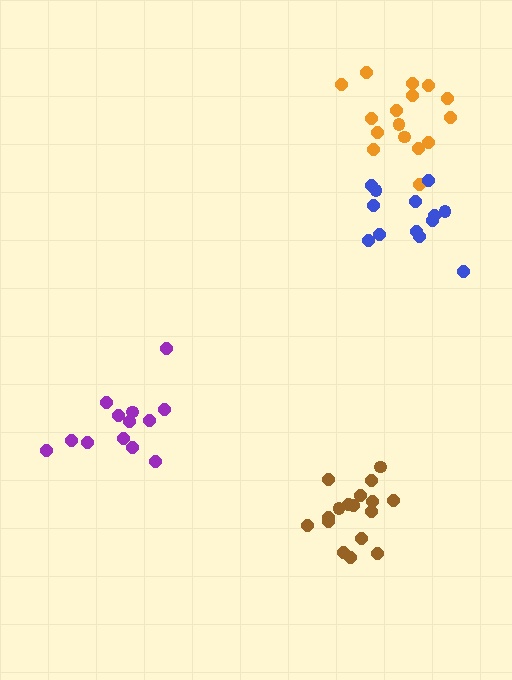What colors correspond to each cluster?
The clusters are colored: orange, blue, purple, brown.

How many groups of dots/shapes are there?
There are 4 groups.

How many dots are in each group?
Group 1: 16 dots, Group 2: 13 dots, Group 3: 13 dots, Group 4: 17 dots (59 total).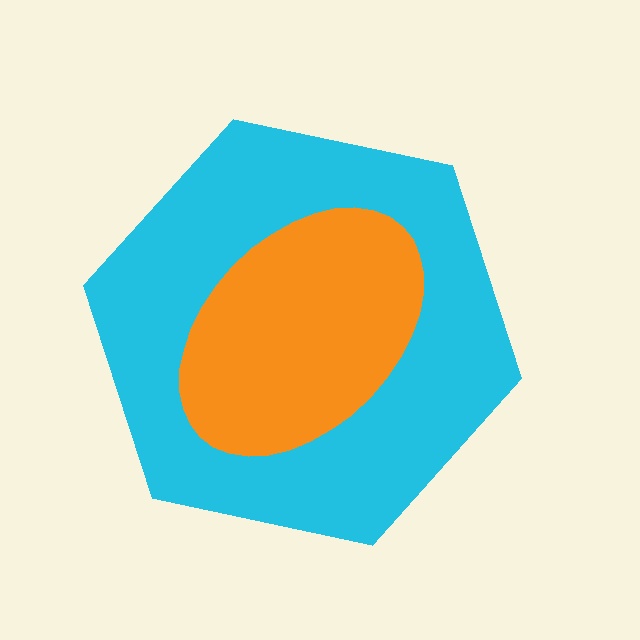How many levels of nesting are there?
2.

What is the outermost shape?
The cyan hexagon.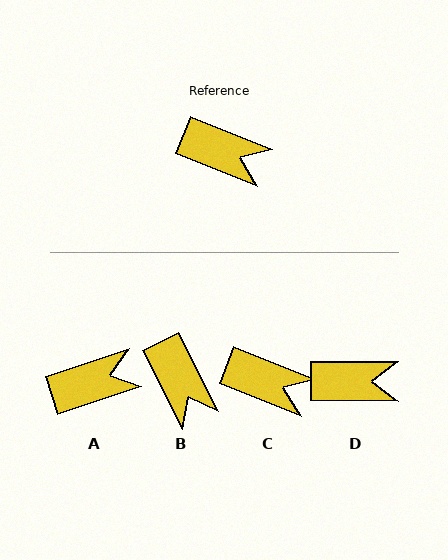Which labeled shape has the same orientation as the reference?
C.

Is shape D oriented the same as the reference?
No, it is off by about 22 degrees.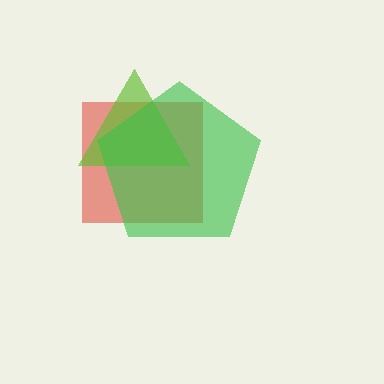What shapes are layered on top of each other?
The layered shapes are: a red square, a lime triangle, a green pentagon.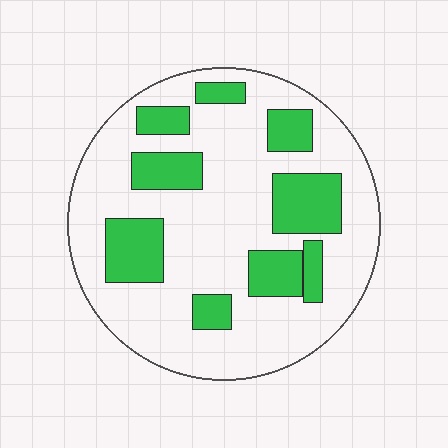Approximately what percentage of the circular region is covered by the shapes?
Approximately 25%.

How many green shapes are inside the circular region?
9.